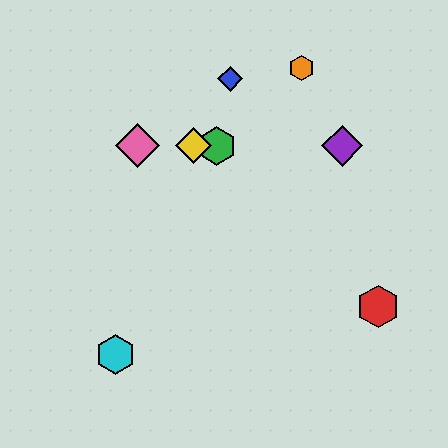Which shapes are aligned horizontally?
The green hexagon, the yellow diamond, the purple diamond, the pink diamond are aligned horizontally.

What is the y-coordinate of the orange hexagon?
The orange hexagon is at y≈68.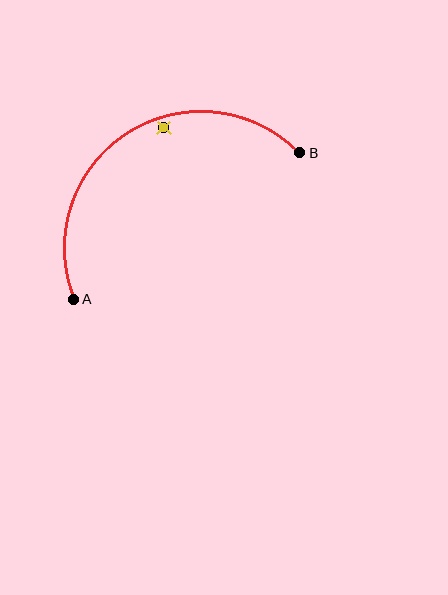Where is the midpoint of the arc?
The arc midpoint is the point on the curve farthest from the straight line joining A and B. It sits above that line.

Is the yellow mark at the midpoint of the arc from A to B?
No — the yellow mark does not lie on the arc at all. It sits slightly inside the curve.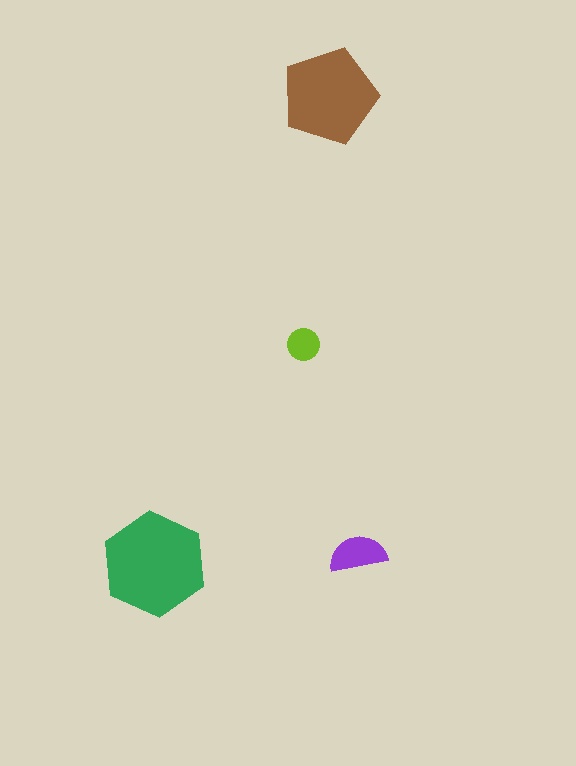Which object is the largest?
The green hexagon.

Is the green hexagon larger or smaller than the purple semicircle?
Larger.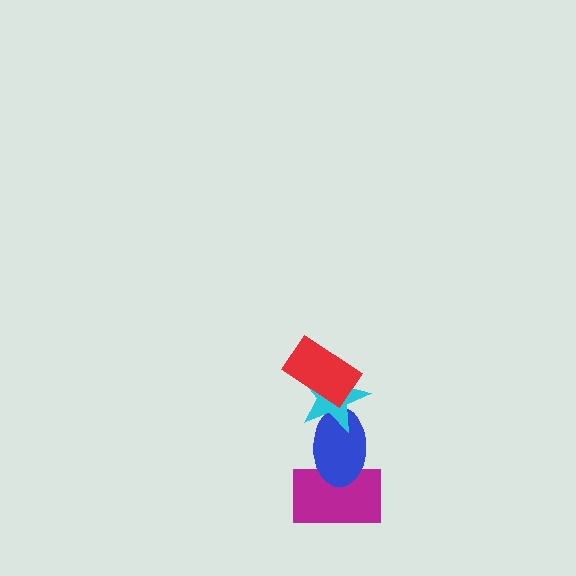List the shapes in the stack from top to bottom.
From top to bottom: the red rectangle, the cyan star, the blue ellipse, the magenta rectangle.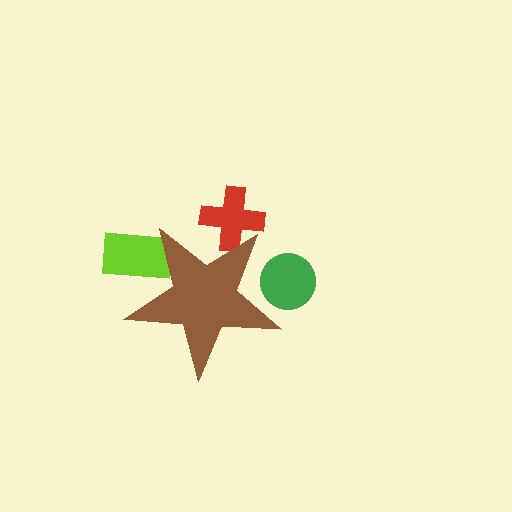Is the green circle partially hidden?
Yes, the green circle is partially hidden behind the brown star.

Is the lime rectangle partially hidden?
Yes, the lime rectangle is partially hidden behind the brown star.